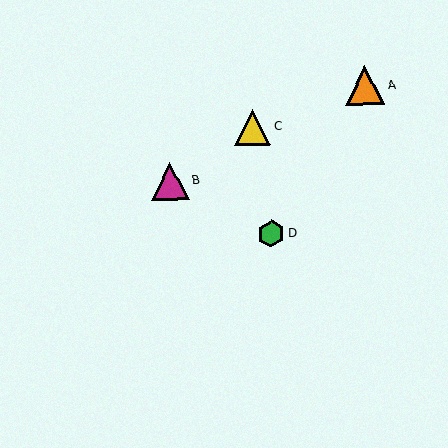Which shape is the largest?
The orange triangle (labeled A) is the largest.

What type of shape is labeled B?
Shape B is a magenta triangle.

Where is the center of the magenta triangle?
The center of the magenta triangle is at (170, 181).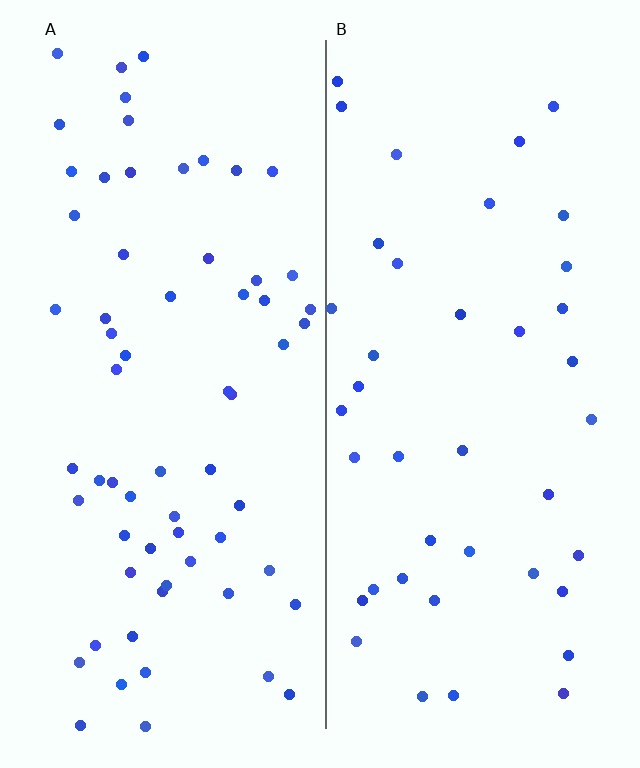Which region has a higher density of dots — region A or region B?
A (the left).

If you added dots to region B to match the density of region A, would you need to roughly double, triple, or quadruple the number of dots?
Approximately double.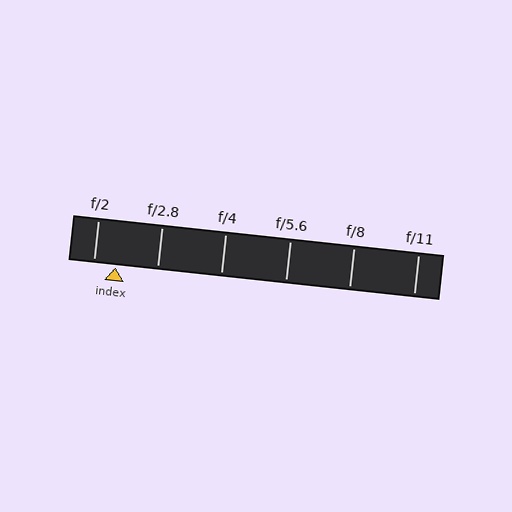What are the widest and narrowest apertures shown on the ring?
The widest aperture shown is f/2 and the narrowest is f/11.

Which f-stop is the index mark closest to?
The index mark is closest to f/2.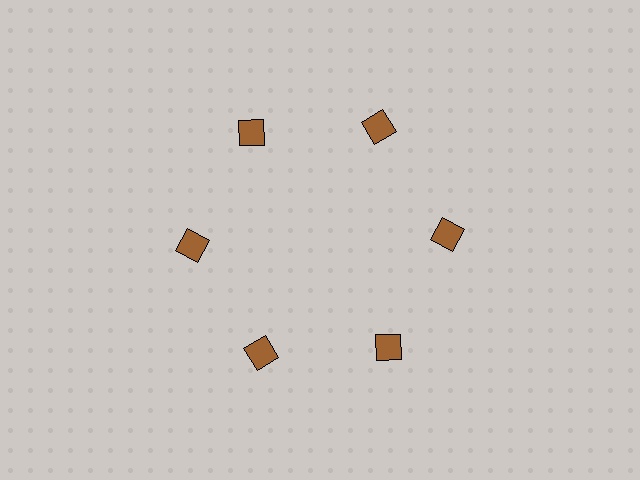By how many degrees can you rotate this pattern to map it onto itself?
The pattern maps onto itself every 60 degrees of rotation.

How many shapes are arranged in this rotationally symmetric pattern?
There are 6 shapes, arranged in 6 groups of 1.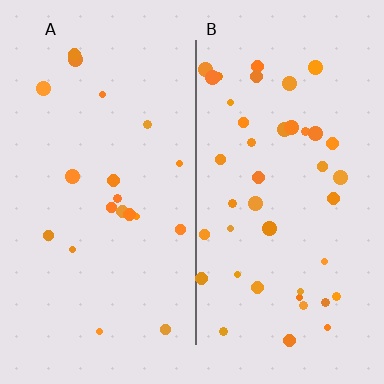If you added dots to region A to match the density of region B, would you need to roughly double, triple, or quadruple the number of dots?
Approximately double.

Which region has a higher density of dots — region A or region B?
B (the right).